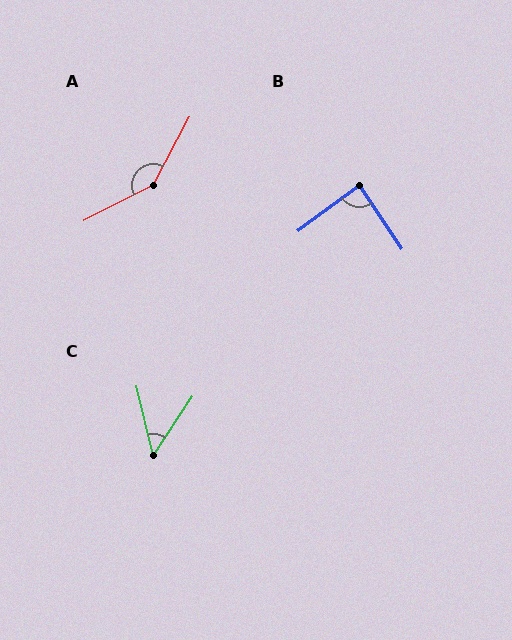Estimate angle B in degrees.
Approximately 87 degrees.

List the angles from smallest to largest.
C (48°), B (87°), A (145°).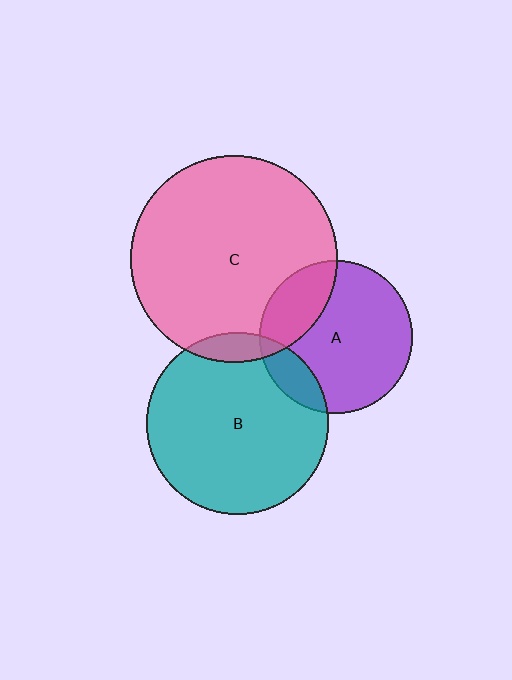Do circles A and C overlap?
Yes.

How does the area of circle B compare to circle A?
Approximately 1.4 times.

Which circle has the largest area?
Circle C (pink).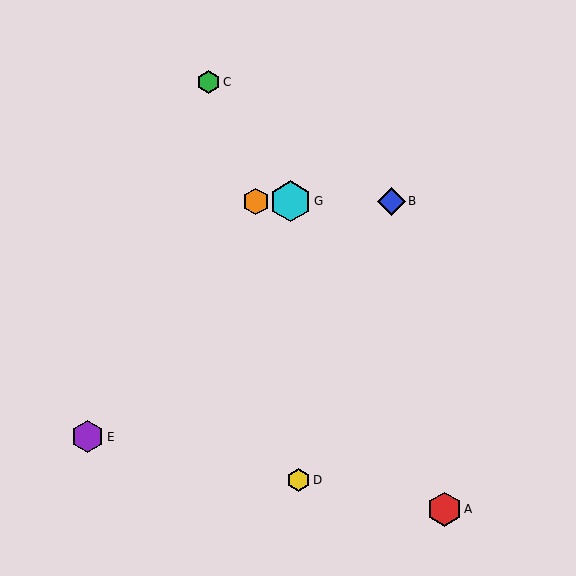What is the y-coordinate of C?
Object C is at y≈82.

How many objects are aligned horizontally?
3 objects (B, F, G) are aligned horizontally.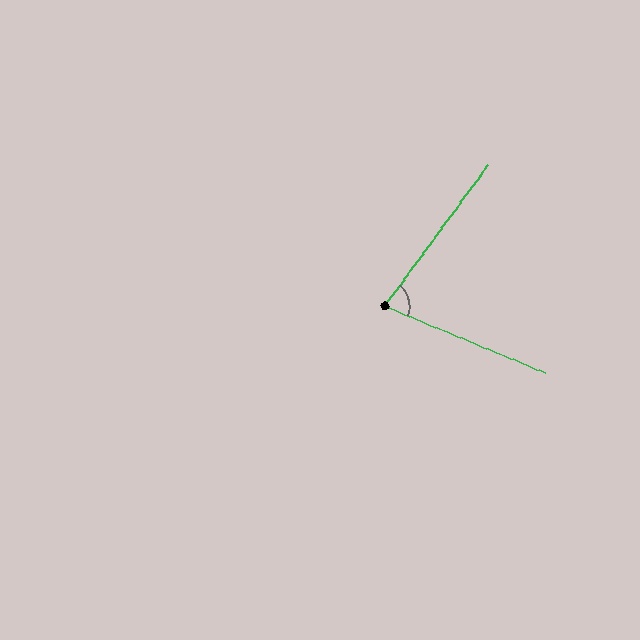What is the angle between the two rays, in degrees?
Approximately 76 degrees.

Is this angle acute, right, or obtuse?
It is acute.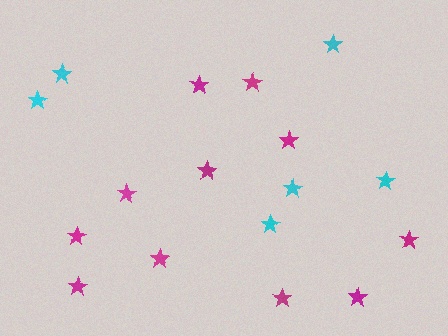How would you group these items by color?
There are 2 groups: one group of magenta stars (11) and one group of cyan stars (6).